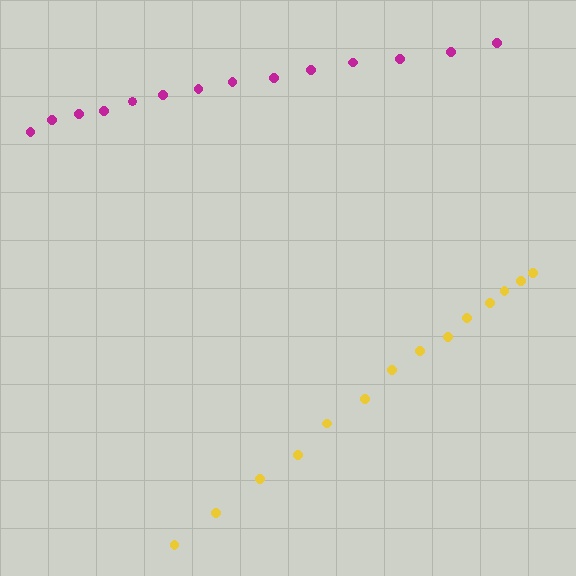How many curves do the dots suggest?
There are 2 distinct paths.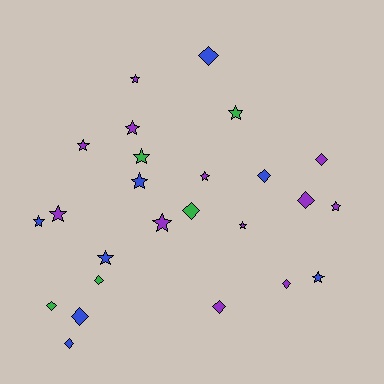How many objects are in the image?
There are 25 objects.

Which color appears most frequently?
Purple, with 12 objects.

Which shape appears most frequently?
Star, with 14 objects.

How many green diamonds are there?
There are 3 green diamonds.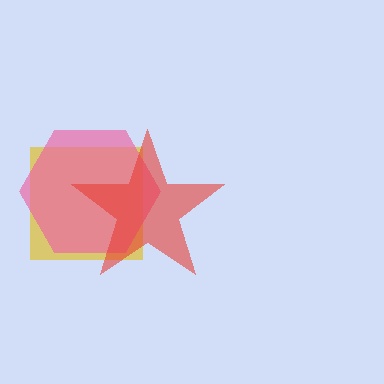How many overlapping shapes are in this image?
There are 3 overlapping shapes in the image.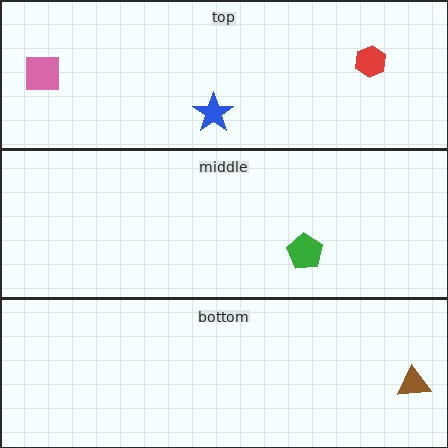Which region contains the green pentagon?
The middle region.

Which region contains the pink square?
The top region.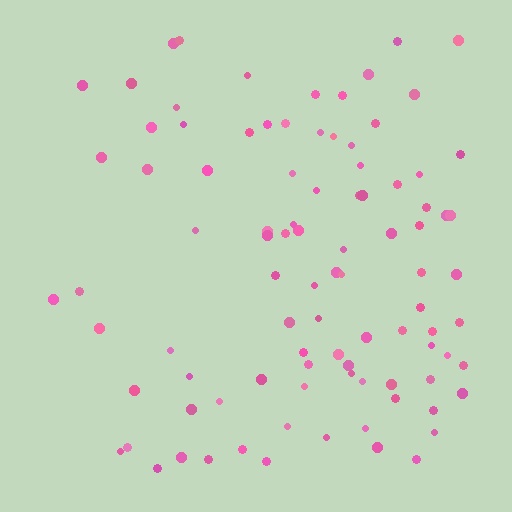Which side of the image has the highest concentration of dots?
The right.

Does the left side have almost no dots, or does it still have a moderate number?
Still a moderate number, just noticeably fewer than the right.